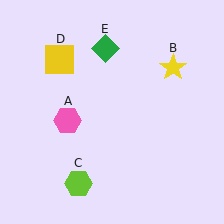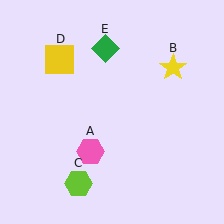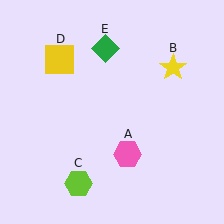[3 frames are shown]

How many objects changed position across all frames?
1 object changed position: pink hexagon (object A).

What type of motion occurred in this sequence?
The pink hexagon (object A) rotated counterclockwise around the center of the scene.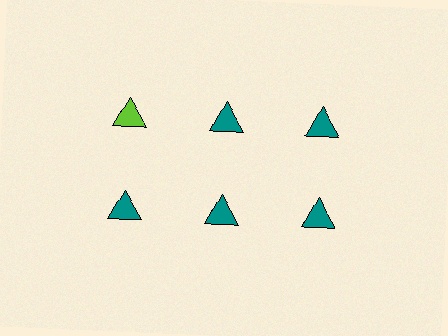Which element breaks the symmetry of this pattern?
The lime triangle in the top row, leftmost column breaks the symmetry. All other shapes are teal triangles.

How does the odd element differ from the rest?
It has a different color: lime instead of teal.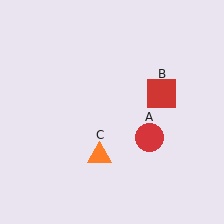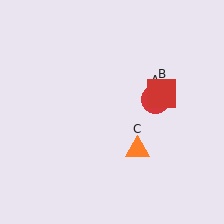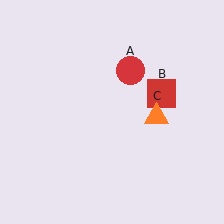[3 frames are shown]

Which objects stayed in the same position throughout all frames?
Red square (object B) remained stationary.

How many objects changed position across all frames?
2 objects changed position: red circle (object A), orange triangle (object C).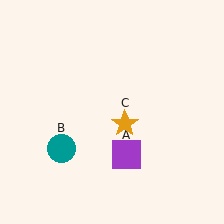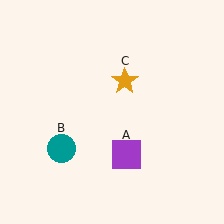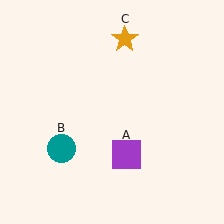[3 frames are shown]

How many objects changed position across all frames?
1 object changed position: orange star (object C).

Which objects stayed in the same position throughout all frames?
Purple square (object A) and teal circle (object B) remained stationary.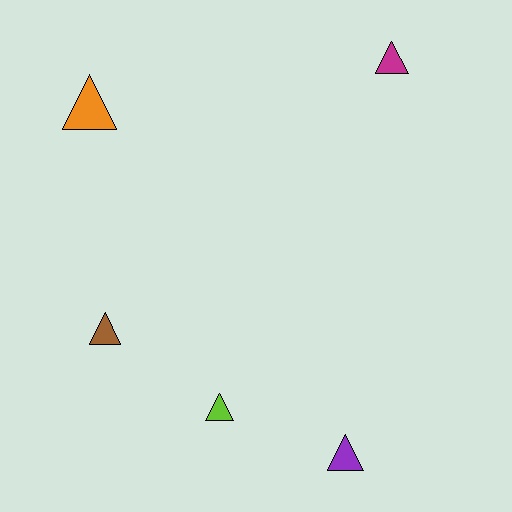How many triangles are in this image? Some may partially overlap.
There are 5 triangles.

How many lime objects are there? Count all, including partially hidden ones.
There is 1 lime object.